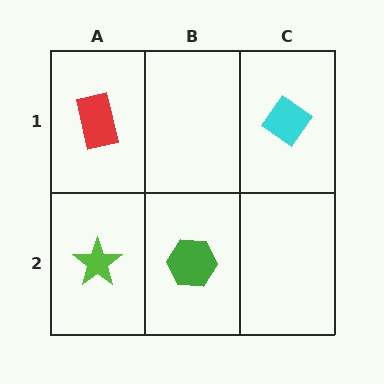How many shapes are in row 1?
2 shapes.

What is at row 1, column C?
A cyan diamond.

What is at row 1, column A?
A red rectangle.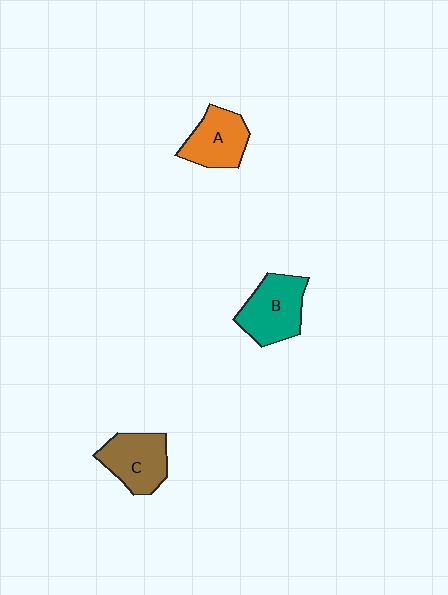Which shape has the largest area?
Shape B (teal).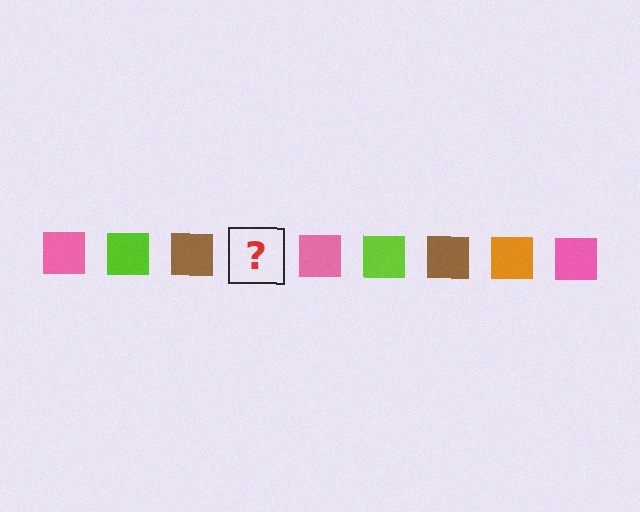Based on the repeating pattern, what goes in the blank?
The blank should be an orange square.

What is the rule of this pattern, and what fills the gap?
The rule is that the pattern cycles through pink, lime, brown, orange squares. The gap should be filled with an orange square.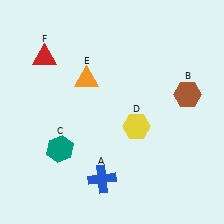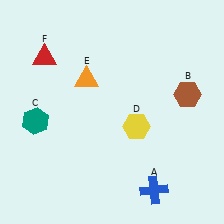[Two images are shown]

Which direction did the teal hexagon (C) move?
The teal hexagon (C) moved up.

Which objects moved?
The objects that moved are: the blue cross (A), the teal hexagon (C).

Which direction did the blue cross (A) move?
The blue cross (A) moved right.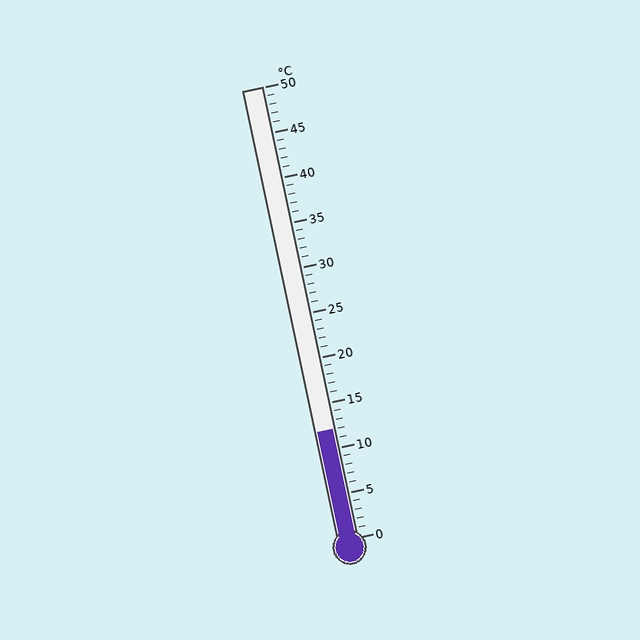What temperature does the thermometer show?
The thermometer shows approximately 12°C.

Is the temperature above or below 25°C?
The temperature is below 25°C.